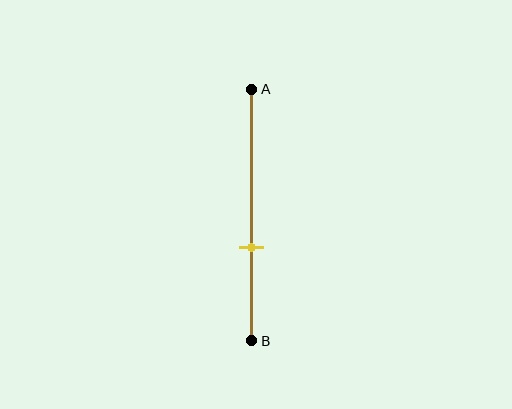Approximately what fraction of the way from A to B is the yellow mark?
The yellow mark is approximately 65% of the way from A to B.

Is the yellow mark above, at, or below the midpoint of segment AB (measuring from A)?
The yellow mark is below the midpoint of segment AB.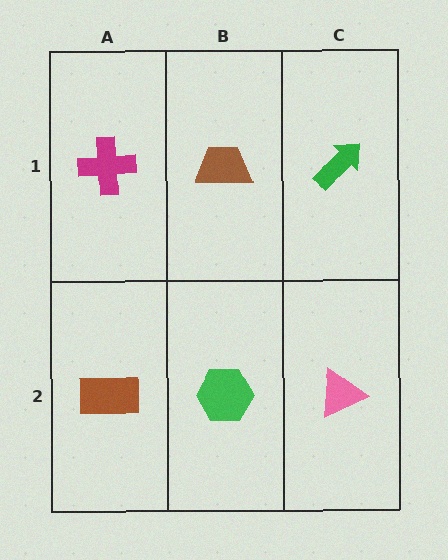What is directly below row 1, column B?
A green hexagon.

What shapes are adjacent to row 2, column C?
A green arrow (row 1, column C), a green hexagon (row 2, column B).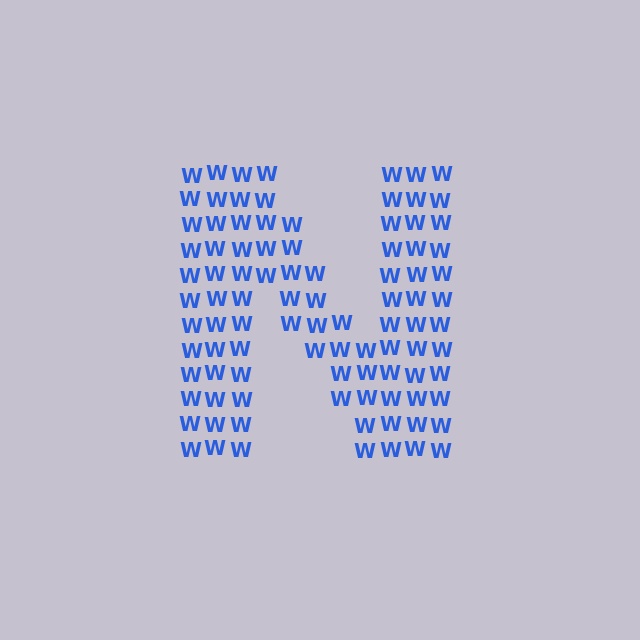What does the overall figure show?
The overall figure shows the letter N.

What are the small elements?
The small elements are letter W's.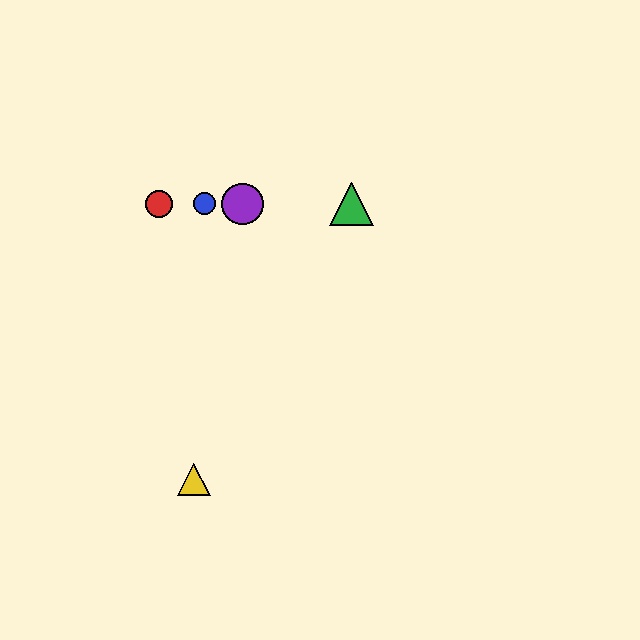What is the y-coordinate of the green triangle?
The green triangle is at y≈204.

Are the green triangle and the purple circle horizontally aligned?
Yes, both are at y≈204.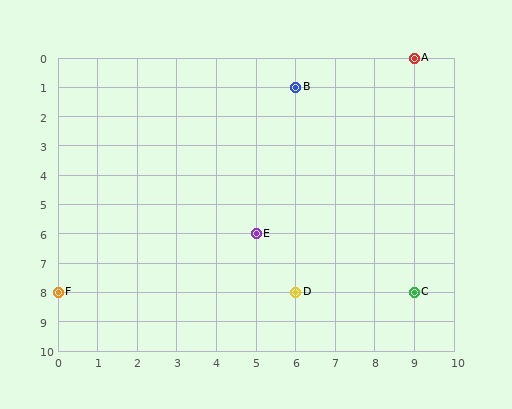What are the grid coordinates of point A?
Point A is at grid coordinates (9, 0).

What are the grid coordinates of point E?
Point E is at grid coordinates (5, 6).